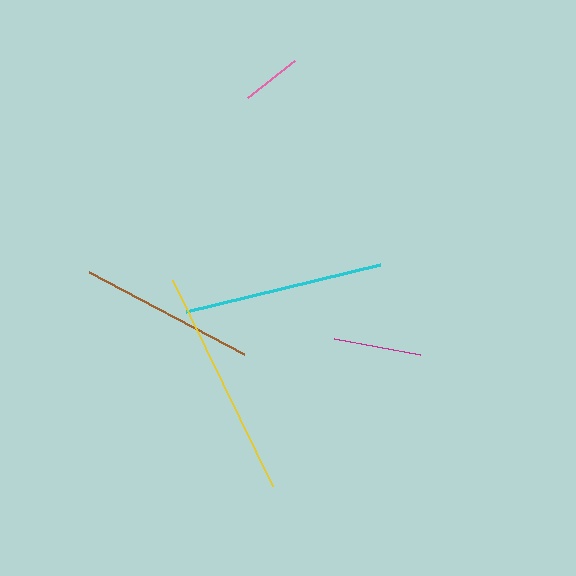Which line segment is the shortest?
The pink line is the shortest at approximately 60 pixels.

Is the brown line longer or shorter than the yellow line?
The yellow line is longer than the brown line.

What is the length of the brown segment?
The brown segment is approximately 175 pixels long.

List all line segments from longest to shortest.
From longest to shortest: yellow, cyan, brown, magenta, pink.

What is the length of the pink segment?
The pink segment is approximately 60 pixels long.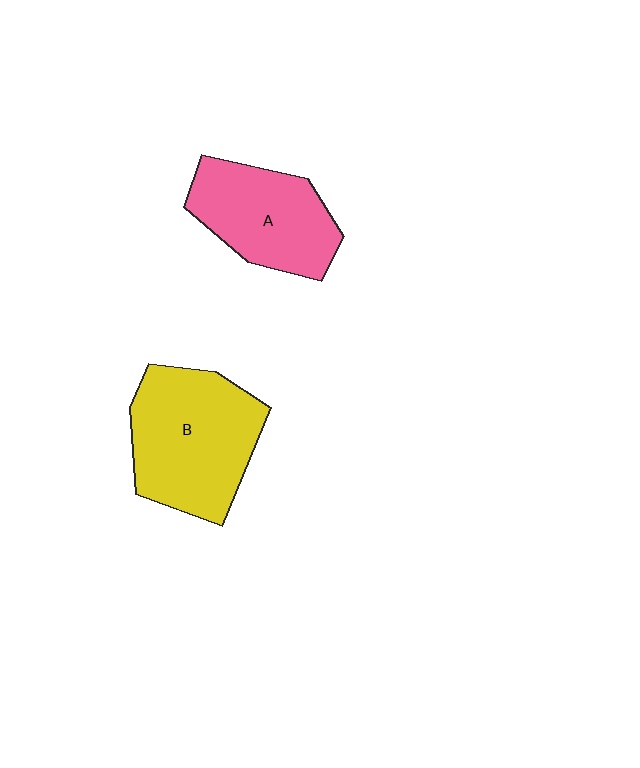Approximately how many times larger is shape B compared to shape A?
Approximately 1.3 times.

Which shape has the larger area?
Shape B (yellow).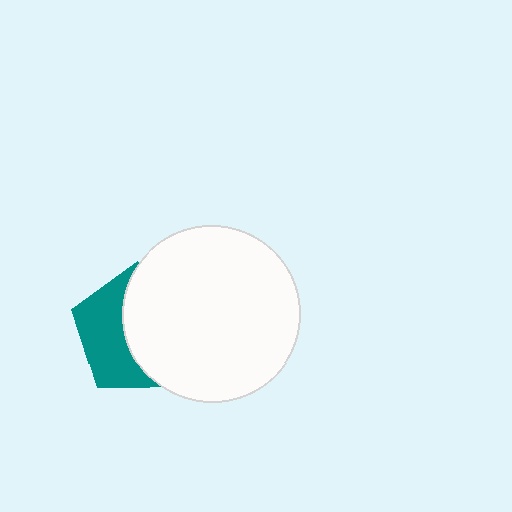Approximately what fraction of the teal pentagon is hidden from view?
Roughly 57% of the teal pentagon is hidden behind the white circle.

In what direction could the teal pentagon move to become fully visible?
The teal pentagon could move left. That would shift it out from behind the white circle entirely.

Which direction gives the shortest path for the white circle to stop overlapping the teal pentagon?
Moving right gives the shortest separation.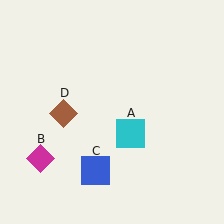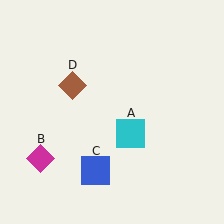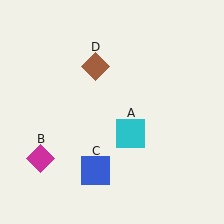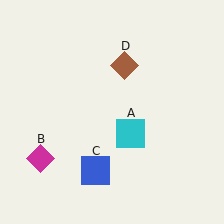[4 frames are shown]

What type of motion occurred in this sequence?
The brown diamond (object D) rotated clockwise around the center of the scene.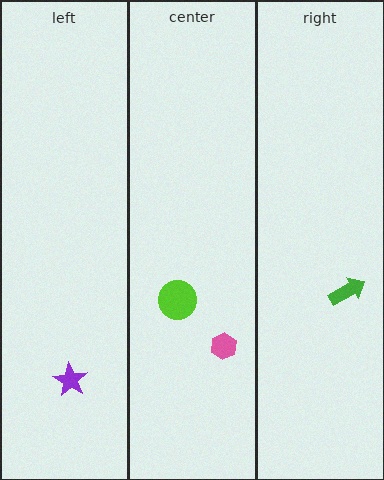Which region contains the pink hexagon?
The center region.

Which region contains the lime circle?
The center region.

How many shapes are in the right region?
1.